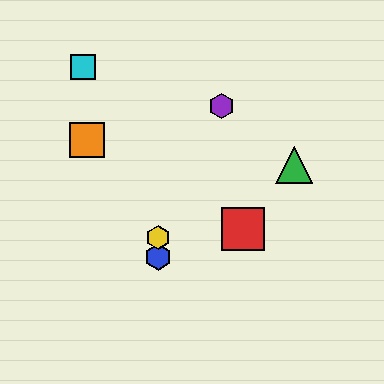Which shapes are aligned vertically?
The blue hexagon, the yellow hexagon are aligned vertically.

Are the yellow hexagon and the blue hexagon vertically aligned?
Yes, both are at x≈158.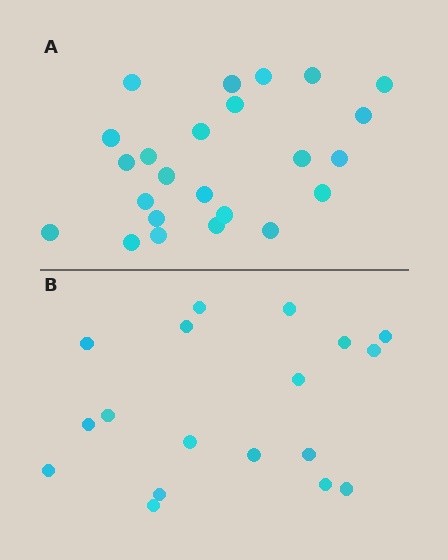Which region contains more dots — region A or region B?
Region A (the top region) has more dots.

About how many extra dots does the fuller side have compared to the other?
Region A has about 6 more dots than region B.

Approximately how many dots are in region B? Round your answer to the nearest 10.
About 20 dots. (The exact count is 18, which rounds to 20.)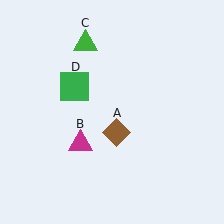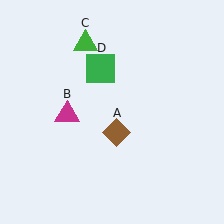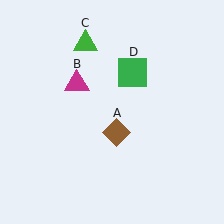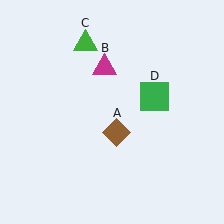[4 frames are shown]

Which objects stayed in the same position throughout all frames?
Brown diamond (object A) and green triangle (object C) remained stationary.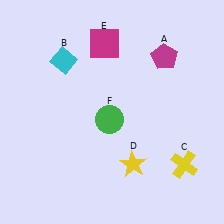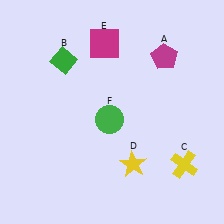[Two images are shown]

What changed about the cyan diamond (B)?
In Image 1, B is cyan. In Image 2, it changed to green.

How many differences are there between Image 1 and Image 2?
There is 1 difference between the two images.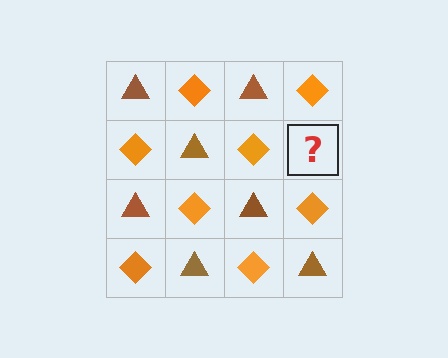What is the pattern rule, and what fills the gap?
The rule is that it alternates brown triangle and orange diamond in a checkerboard pattern. The gap should be filled with a brown triangle.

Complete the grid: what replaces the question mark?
The question mark should be replaced with a brown triangle.